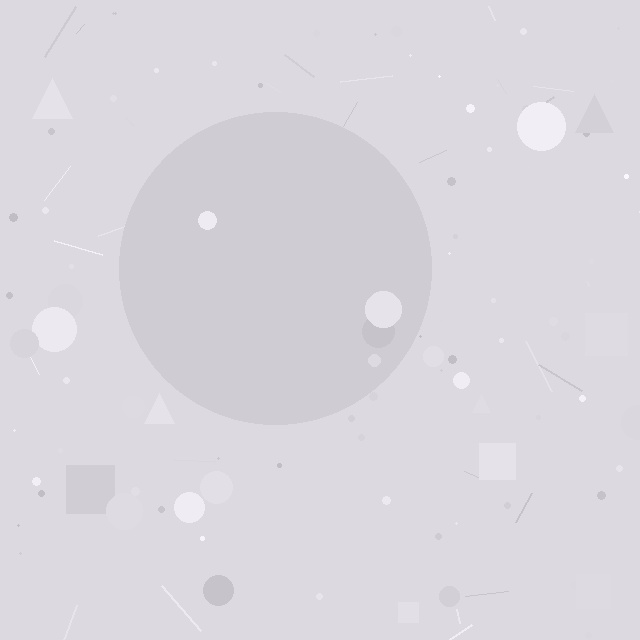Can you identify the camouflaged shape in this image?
The camouflaged shape is a circle.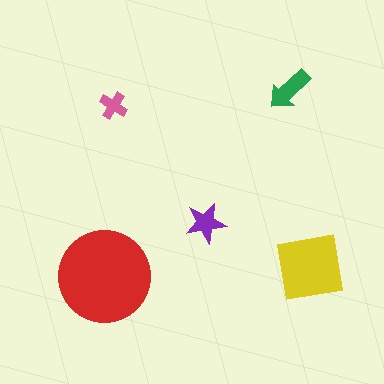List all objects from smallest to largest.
The pink cross, the purple star, the green arrow, the yellow square, the red circle.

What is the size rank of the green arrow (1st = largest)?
3rd.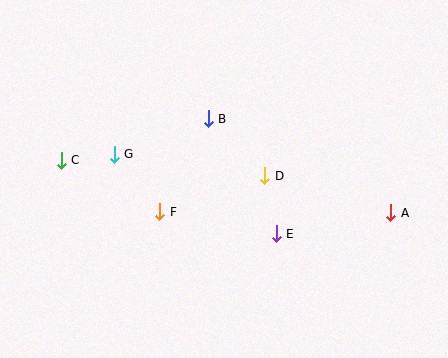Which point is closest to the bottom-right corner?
Point A is closest to the bottom-right corner.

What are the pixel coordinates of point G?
Point G is at (114, 154).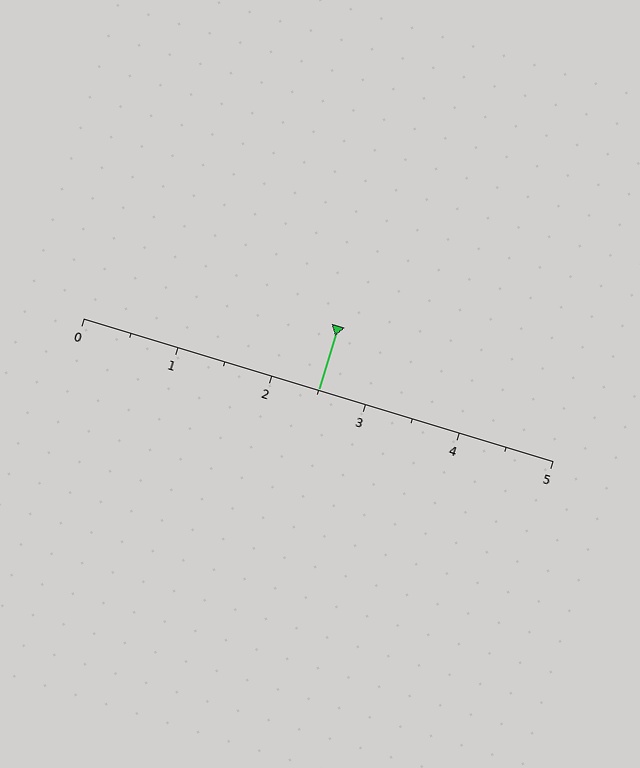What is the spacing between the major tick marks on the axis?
The major ticks are spaced 1 apart.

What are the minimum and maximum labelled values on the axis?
The axis runs from 0 to 5.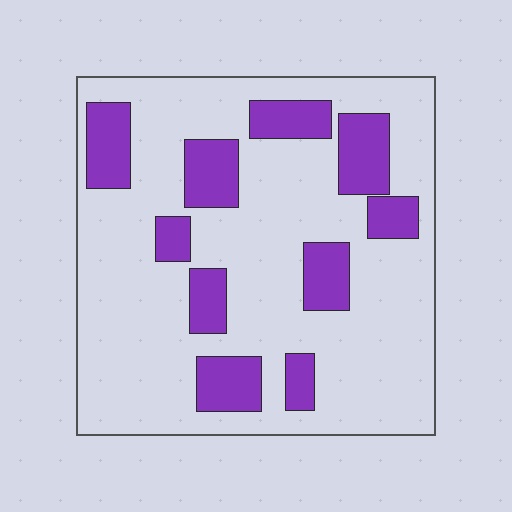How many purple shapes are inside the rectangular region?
10.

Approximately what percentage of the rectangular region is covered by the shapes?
Approximately 25%.